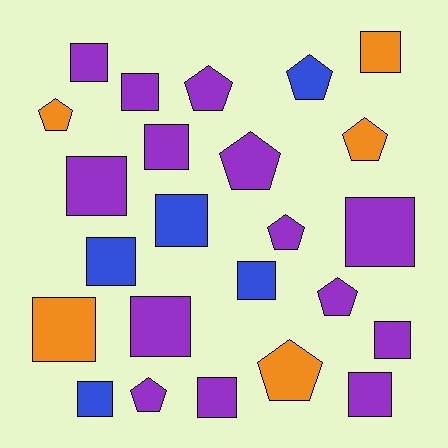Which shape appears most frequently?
Square, with 15 objects.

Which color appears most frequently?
Purple, with 14 objects.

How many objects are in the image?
There are 24 objects.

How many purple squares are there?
There are 9 purple squares.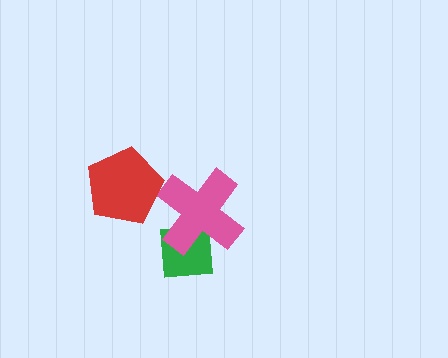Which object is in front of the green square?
The pink cross is in front of the green square.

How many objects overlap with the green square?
1 object overlaps with the green square.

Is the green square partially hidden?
Yes, it is partially covered by another shape.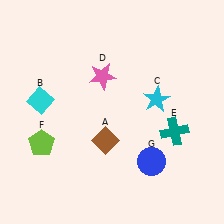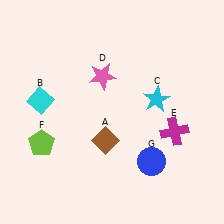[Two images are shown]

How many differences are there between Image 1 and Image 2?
There is 1 difference between the two images.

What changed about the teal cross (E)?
In Image 1, E is teal. In Image 2, it changed to magenta.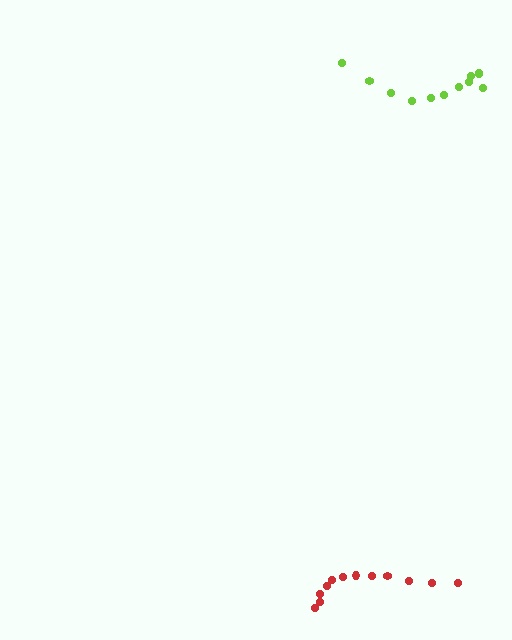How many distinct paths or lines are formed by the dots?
There are 2 distinct paths.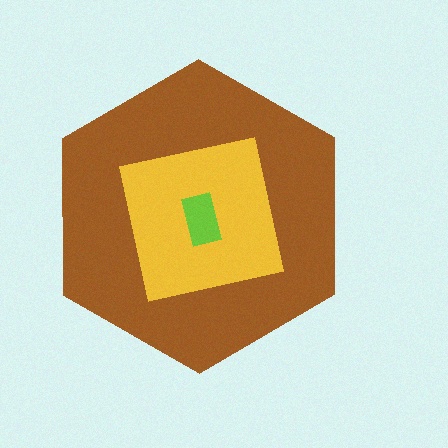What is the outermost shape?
The brown hexagon.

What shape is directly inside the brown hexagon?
The yellow square.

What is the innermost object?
The lime rectangle.